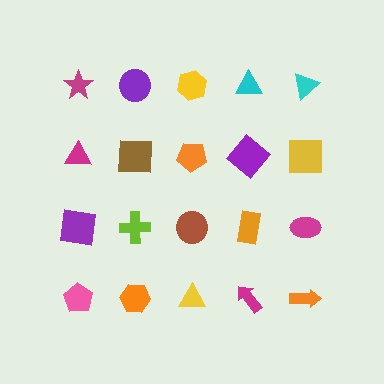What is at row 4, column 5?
An orange arrow.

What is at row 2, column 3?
An orange pentagon.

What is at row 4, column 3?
A yellow triangle.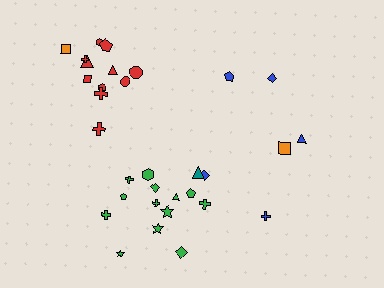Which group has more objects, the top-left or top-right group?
The top-left group.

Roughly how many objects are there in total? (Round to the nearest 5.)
Roughly 30 objects in total.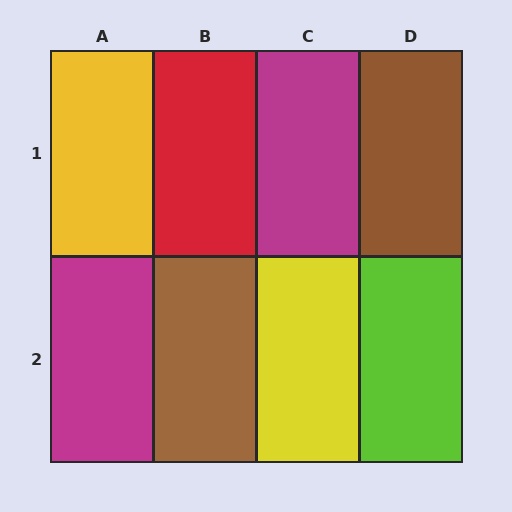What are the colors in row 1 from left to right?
Yellow, red, magenta, brown.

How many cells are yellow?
2 cells are yellow.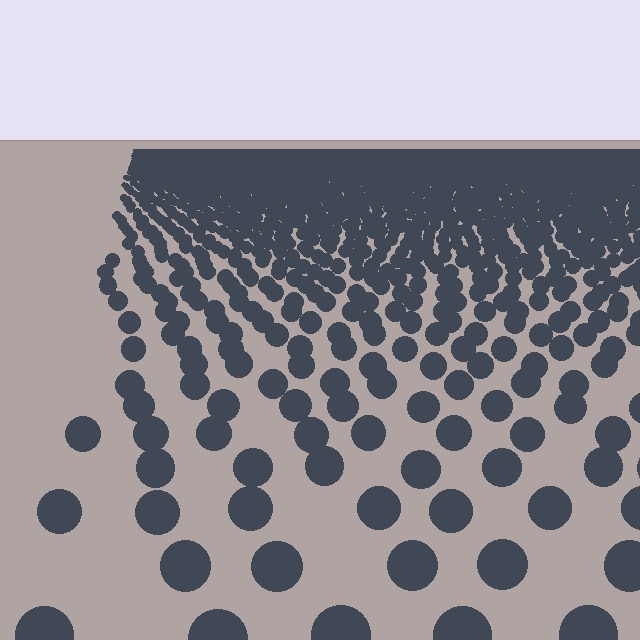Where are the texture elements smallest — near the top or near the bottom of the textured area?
Near the top.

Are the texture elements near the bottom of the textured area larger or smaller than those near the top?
Larger. Near the bottom, elements are closer to the viewer and appear at a bigger on-screen size.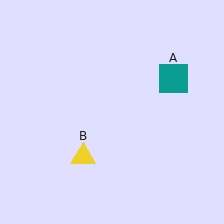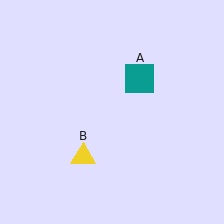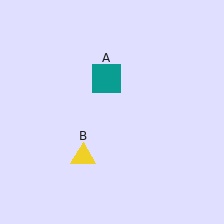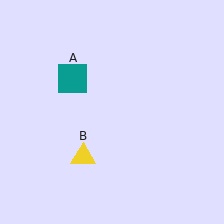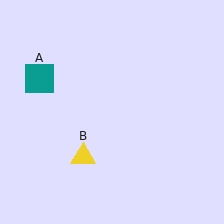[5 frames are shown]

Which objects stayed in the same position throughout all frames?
Yellow triangle (object B) remained stationary.